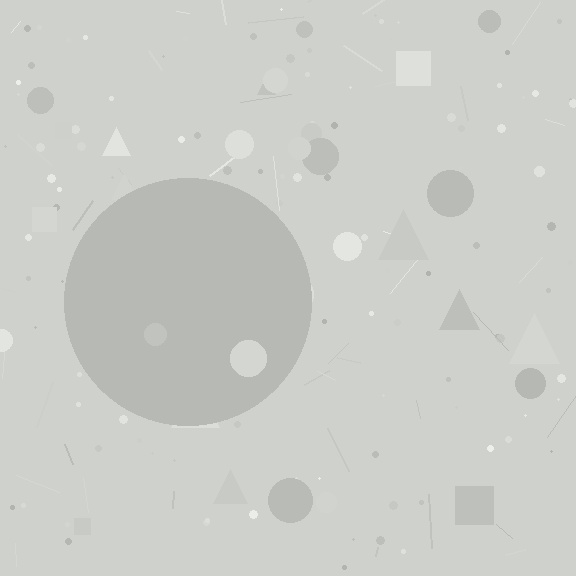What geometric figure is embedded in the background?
A circle is embedded in the background.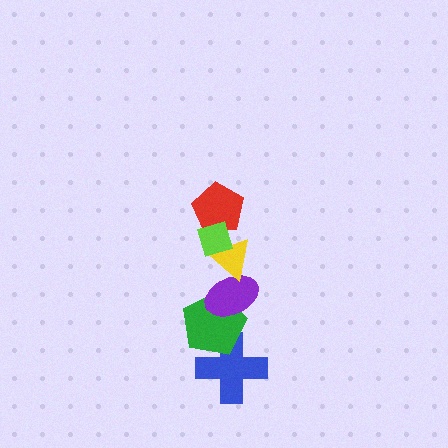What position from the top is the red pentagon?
The red pentagon is 2nd from the top.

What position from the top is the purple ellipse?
The purple ellipse is 4th from the top.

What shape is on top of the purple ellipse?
The yellow triangle is on top of the purple ellipse.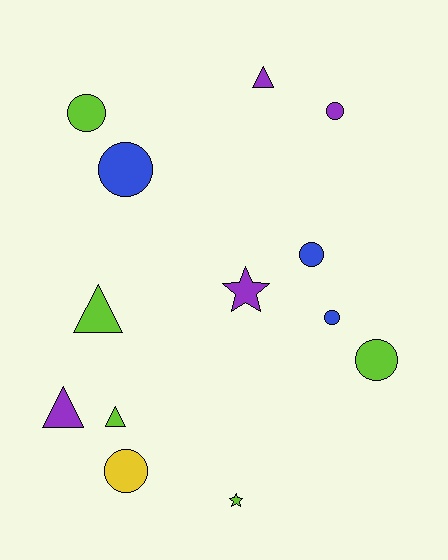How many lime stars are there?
There is 1 lime star.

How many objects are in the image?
There are 13 objects.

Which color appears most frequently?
Lime, with 5 objects.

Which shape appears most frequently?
Circle, with 7 objects.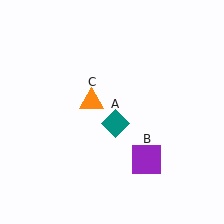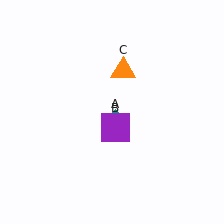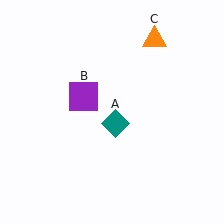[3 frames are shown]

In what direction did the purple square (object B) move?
The purple square (object B) moved up and to the left.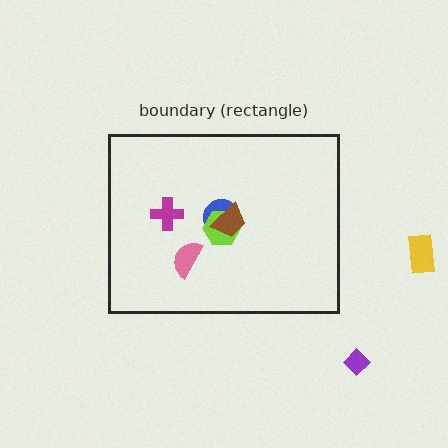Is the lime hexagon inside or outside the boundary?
Inside.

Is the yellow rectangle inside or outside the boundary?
Outside.